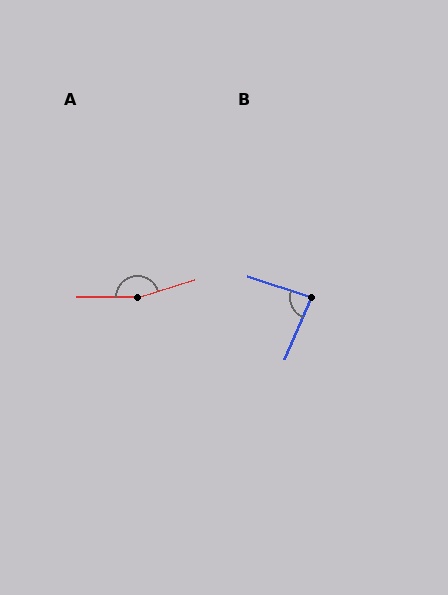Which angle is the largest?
A, at approximately 163 degrees.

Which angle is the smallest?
B, at approximately 85 degrees.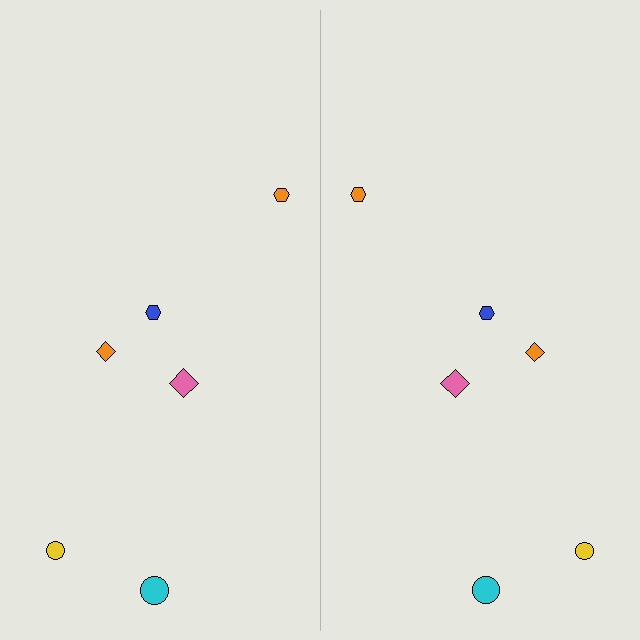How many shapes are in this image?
There are 12 shapes in this image.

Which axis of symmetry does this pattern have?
The pattern has a vertical axis of symmetry running through the center of the image.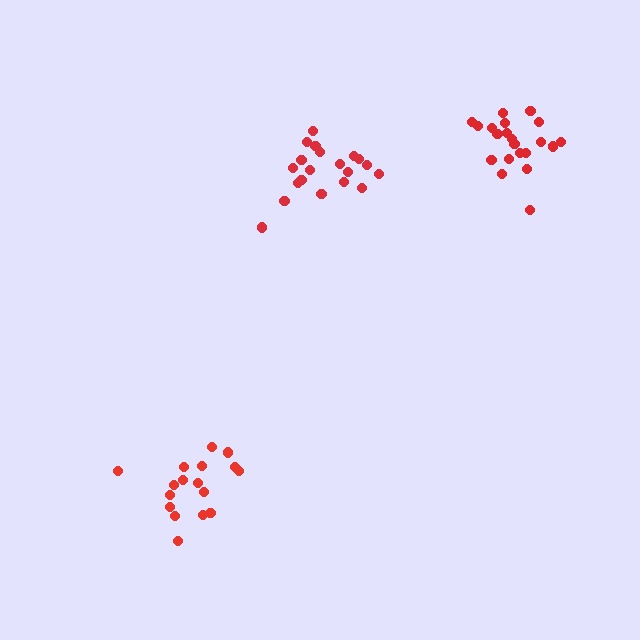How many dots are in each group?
Group 1: 17 dots, Group 2: 21 dots, Group 3: 20 dots (58 total).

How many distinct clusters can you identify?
There are 3 distinct clusters.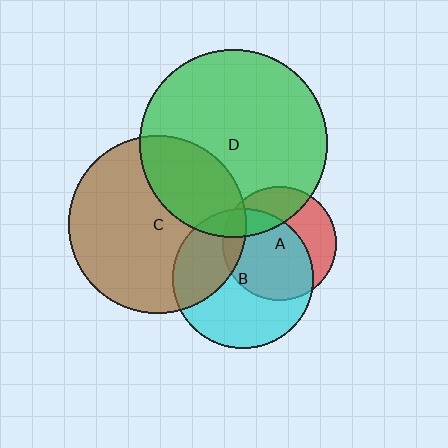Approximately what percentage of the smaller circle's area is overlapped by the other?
Approximately 30%.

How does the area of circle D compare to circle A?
Approximately 2.7 times.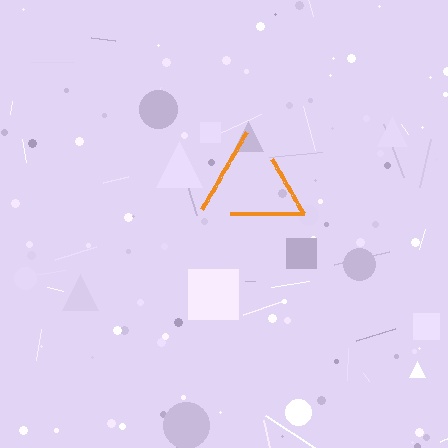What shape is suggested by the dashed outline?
The dashed outline suggests a triangle.